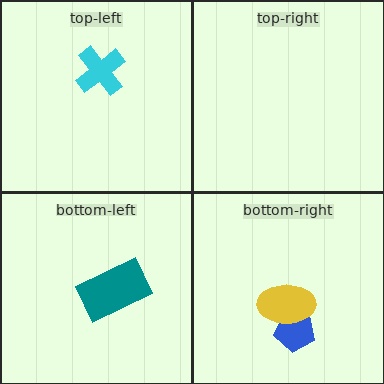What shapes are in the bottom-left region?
The teal rectangle.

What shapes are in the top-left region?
The cyan cross.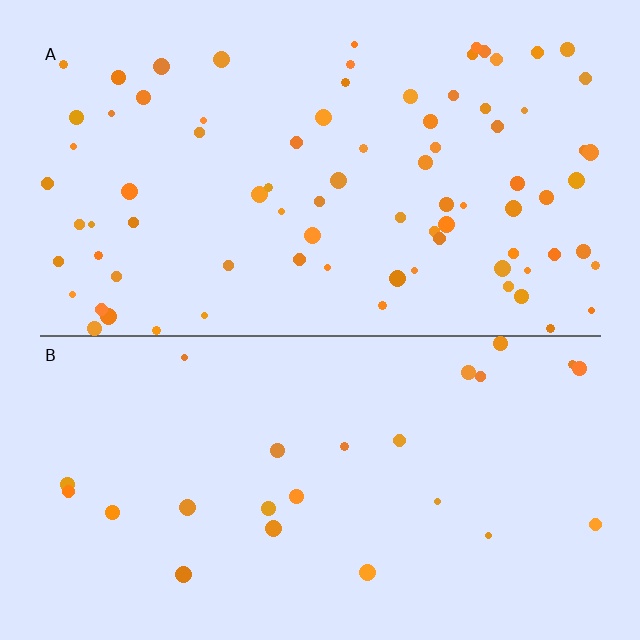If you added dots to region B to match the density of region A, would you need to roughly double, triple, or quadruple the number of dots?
Approximately triple.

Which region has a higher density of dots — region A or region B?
A (the top).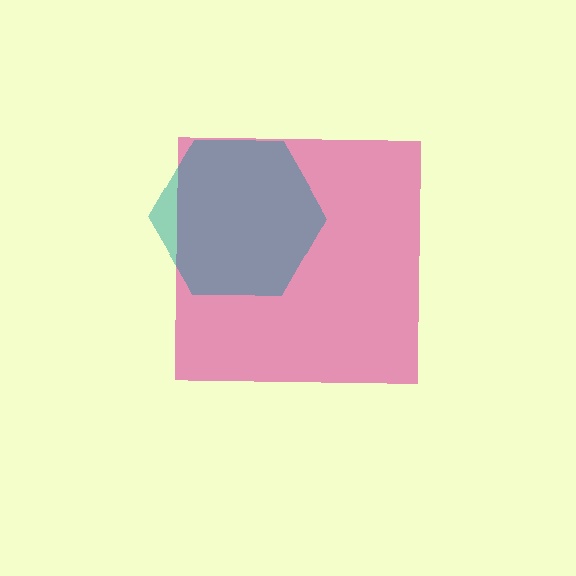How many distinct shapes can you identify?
There are 2 distinct shapes: a magenta square, a teal hexagon.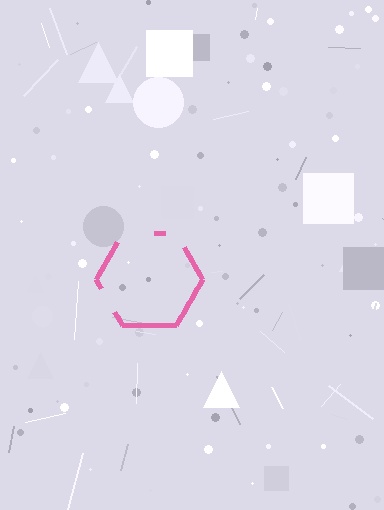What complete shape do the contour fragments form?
The contour fragments form a hexagon.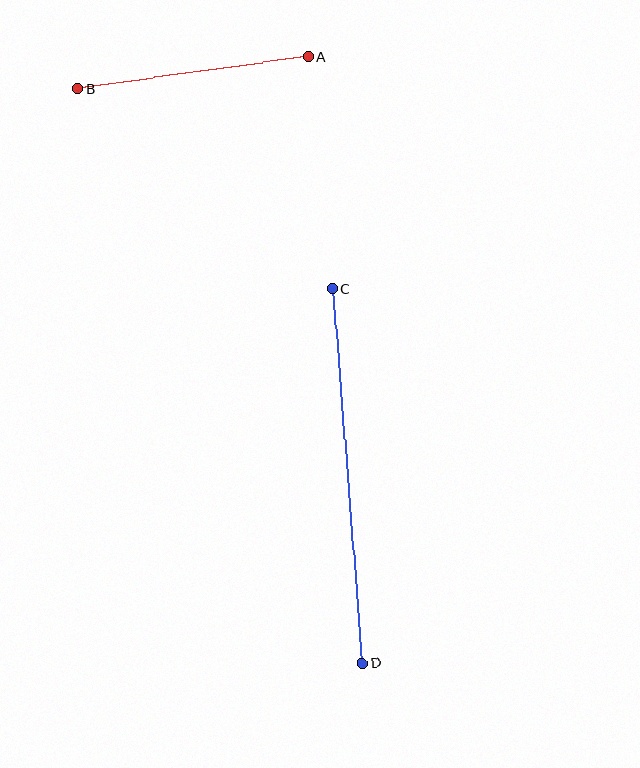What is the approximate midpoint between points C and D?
The midpoint is at approximately (347, 476) pixels.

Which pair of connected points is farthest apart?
Points C and D are farthest apart.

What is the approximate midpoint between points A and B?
The midpoint is at approximately (193, 73) pixels.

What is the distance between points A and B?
The distance is approximately 232 pixels.